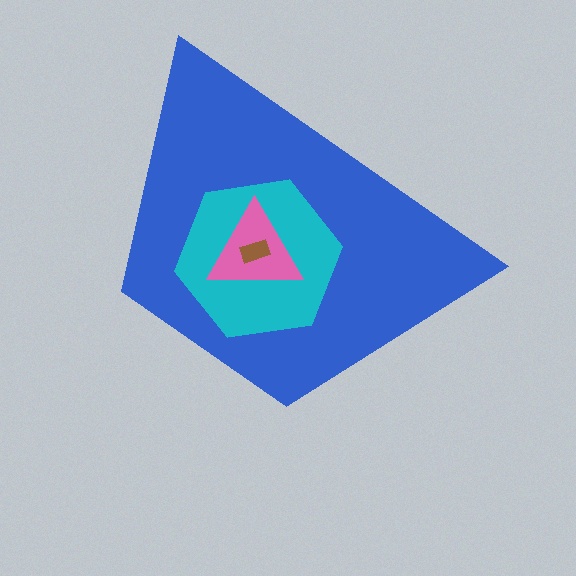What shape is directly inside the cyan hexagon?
The pink triangle.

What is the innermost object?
The brown rectangle.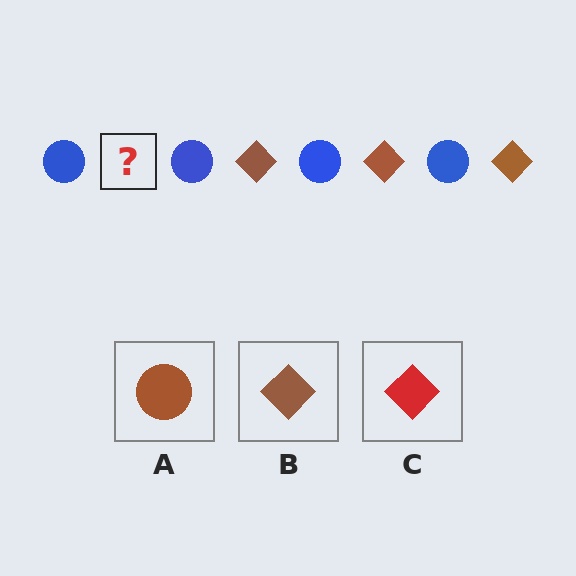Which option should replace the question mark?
Option B.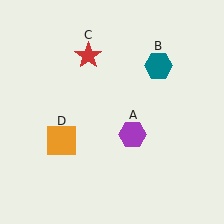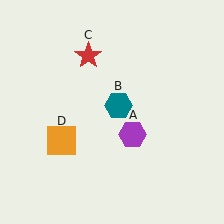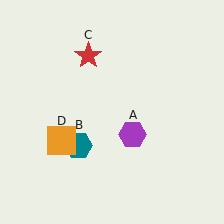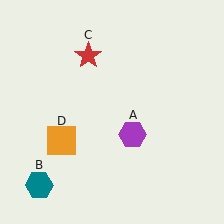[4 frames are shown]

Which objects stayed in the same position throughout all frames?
Purple hexagon (object A) and red star (object C) and orange square (object D) remained stationary.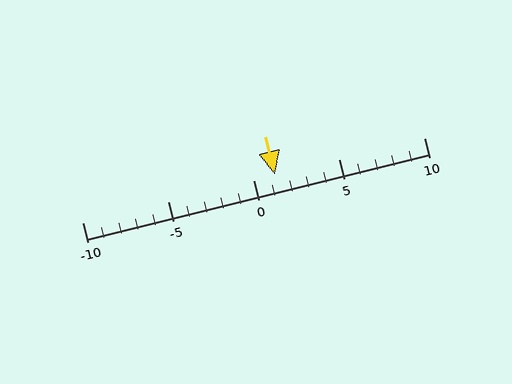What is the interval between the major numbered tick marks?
The major tick marks are spaced 5 units apart.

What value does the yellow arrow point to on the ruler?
The yellow arrow points to approximately 1.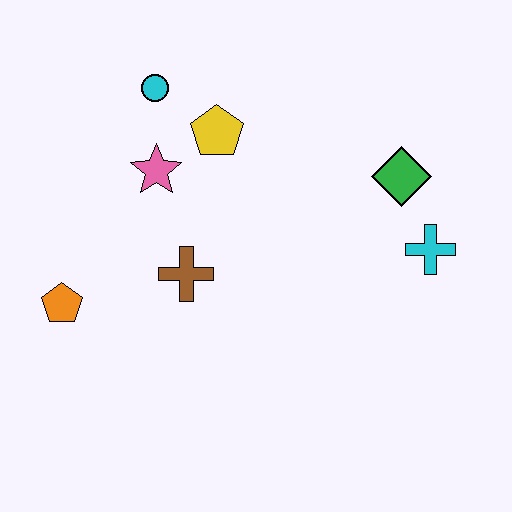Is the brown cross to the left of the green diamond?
Yes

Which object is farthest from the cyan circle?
The cyan cross is farthest from the cyan circle.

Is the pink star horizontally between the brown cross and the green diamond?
No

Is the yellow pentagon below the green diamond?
No